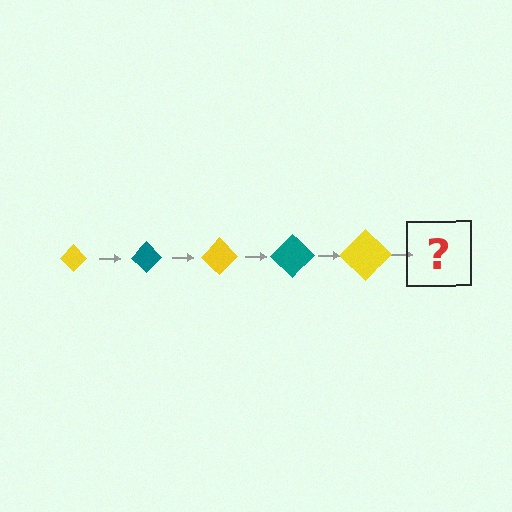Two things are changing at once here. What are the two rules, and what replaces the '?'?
The two rules are that the diamond grows larger each step and the color cycles through yellow and teal. The '?' should be a teal diamond, larger than the previous one.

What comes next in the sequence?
The next element should be a teal diamond, larger than the previous one.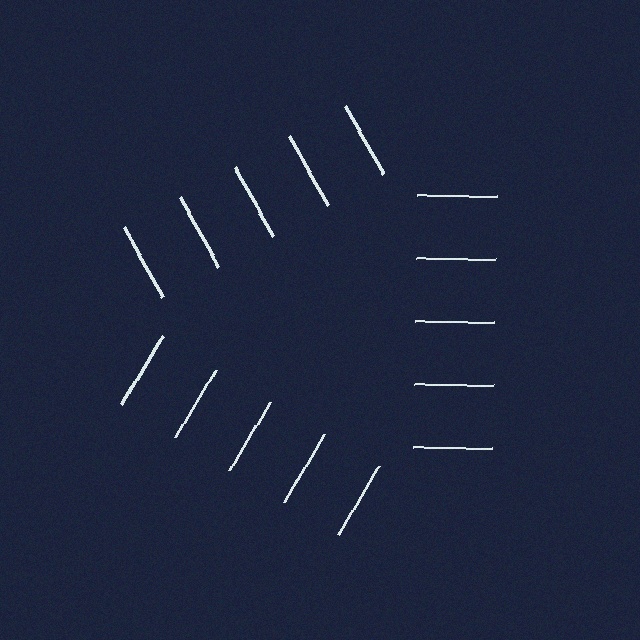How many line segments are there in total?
15 — 5 along each of the 3 edges.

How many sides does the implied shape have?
3 sides — the line-ends trace a triangle.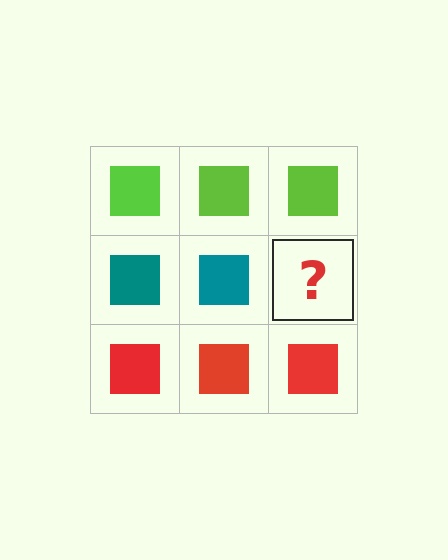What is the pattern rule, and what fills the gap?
The rule is that each row has a consistent color. The gap should be filled with a teal square.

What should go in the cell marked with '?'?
The missing cell should contain a teal square.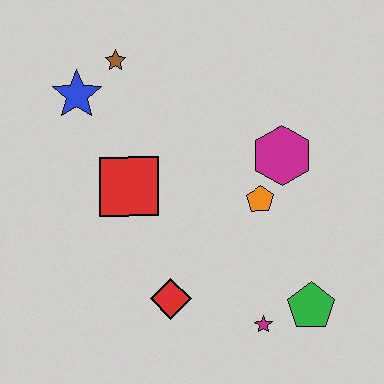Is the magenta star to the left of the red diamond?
No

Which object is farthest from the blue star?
The green pentagon is farthest from the blue star.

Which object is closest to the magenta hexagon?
The orange pentagon is closest to the magenta hexagon.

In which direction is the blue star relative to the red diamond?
The blue star is above the red diamond.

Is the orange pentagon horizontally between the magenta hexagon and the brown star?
Yes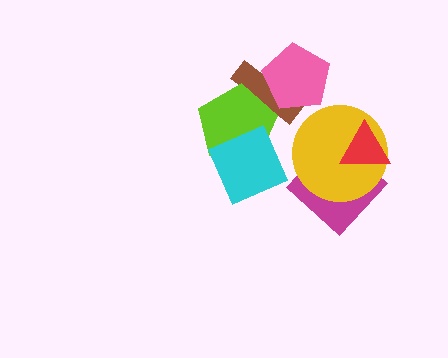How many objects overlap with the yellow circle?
2 objects overlap with the yellow circle.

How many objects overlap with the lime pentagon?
2 objects overlap with the lime pentagon.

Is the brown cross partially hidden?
Yes, it is partially covered by another shape.